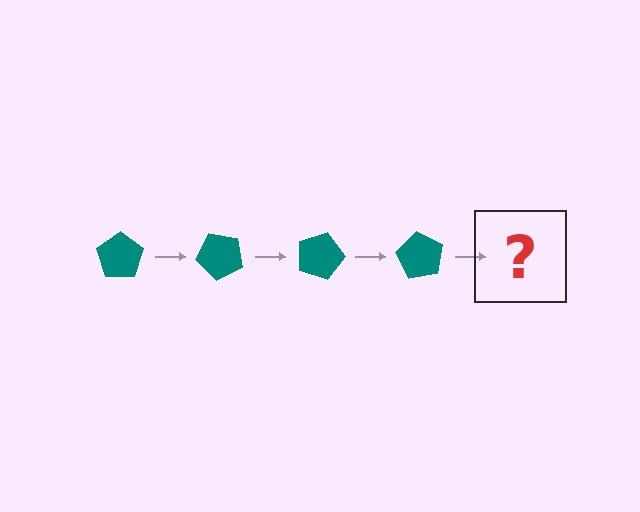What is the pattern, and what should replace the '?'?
The pattern is that the pentagon rotates 45 degrees each step. The '?' should be a teal pentagon rotated 180 degrees.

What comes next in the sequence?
The next element should be a teal pentagon rotated 180 degrees.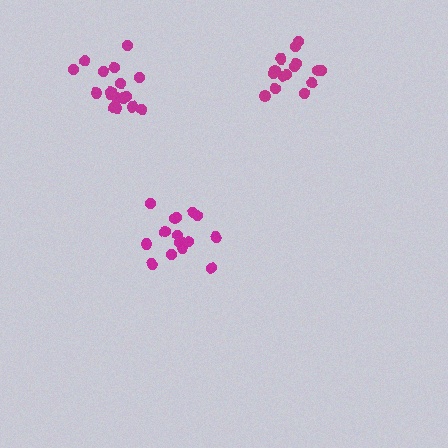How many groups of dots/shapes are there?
There are 3 groups.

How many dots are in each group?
Group 1: 16 dots, Group 2: 15 dots, Group 3: 17 dots (48 total).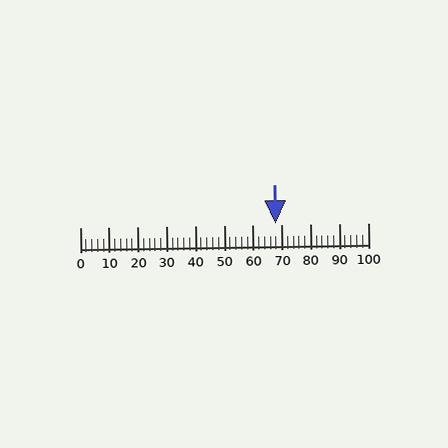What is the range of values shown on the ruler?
The ruler shows values from 0 to 100.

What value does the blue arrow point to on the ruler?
The blue arrow points to approximately 68.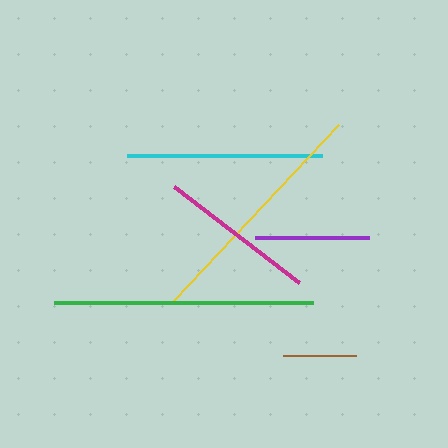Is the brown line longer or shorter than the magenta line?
The magenta line is longer than the brown line.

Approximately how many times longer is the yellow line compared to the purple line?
The yellow line is approximately 2.1 times the length of the purple line.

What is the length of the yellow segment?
The yellow segment is approximately 242 pixels long.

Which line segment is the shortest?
The brown line is the shortest at approximately 73 pixels.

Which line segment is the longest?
The green line is the longest at approximately 259 pixels.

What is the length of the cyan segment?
The cyan segment is approximately 194 pixels long.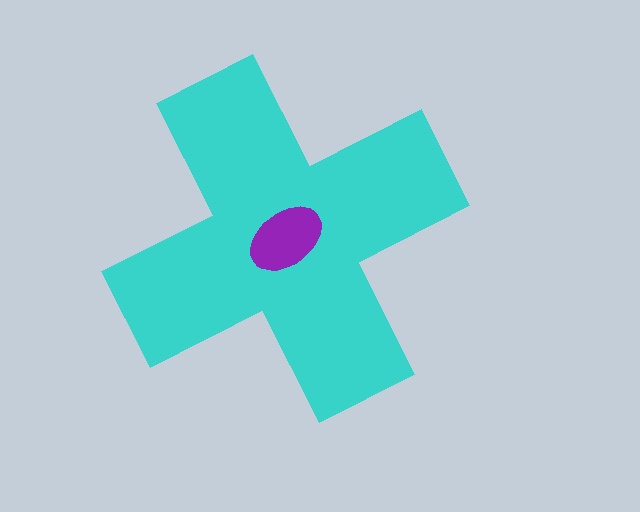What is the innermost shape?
The purple ellipse.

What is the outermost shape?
The cyan cross.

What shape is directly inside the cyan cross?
The purple ellipse.